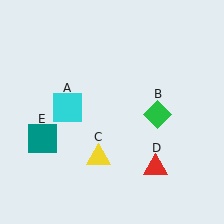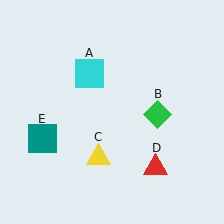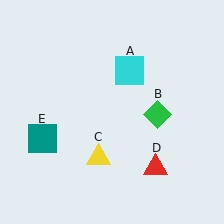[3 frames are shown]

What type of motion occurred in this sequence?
The cyan square (object A) rotated clockwise around the center of the scene.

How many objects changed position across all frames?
1 object changed position: cyan square (object A).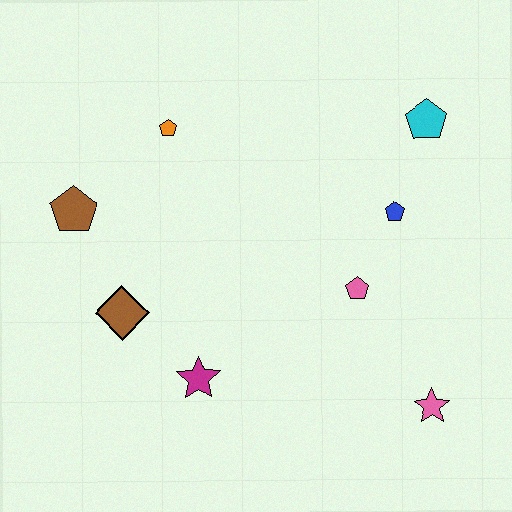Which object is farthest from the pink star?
The brown pentagon is farthest from the pink star.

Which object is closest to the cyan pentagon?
The blue pentagon is closest to the cyan pentagon.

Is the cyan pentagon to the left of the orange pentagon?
No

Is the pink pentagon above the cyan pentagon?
No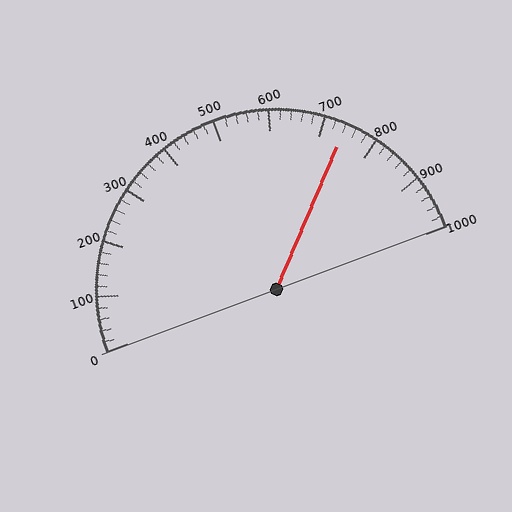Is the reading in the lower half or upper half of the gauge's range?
The reading is in the upper half of the range (0 to 1000).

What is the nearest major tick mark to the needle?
The nearest major tick mark is 700.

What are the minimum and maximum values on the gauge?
The gauge ranges from 0 to 1000.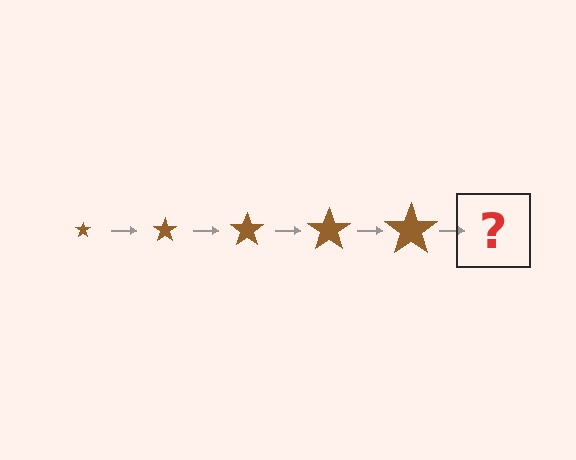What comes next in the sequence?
The next element should be a brown star, larger than the previous one.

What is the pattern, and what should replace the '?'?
The pattern is that the star gets progressively larger each step. The '?' should be a brown star, larger than the previous one.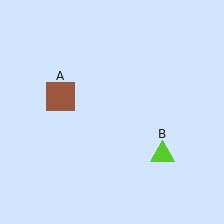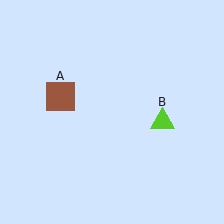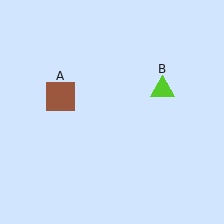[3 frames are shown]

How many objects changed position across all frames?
1 object changed position: lime triangle (object B).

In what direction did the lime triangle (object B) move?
The lime triangle (object B) moved up.